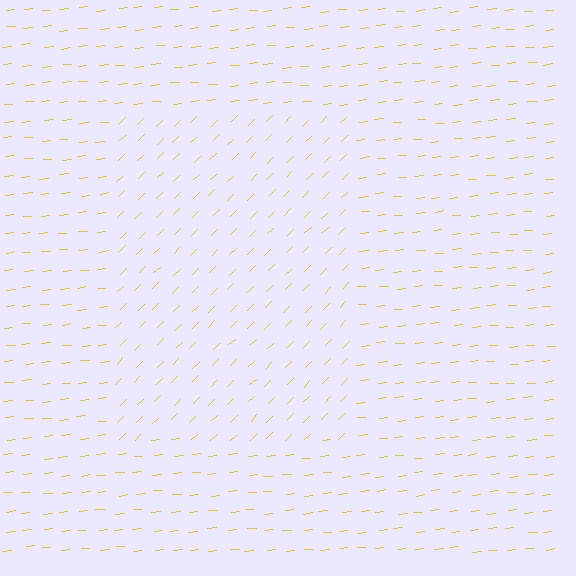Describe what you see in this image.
The image is filled with small yellow line segments. A rectangle region in the image has lines oriented differently from the surrounding lines, creating a visible texture boundary.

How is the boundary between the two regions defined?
The boundary is defined purely by a change in line orientation (approximately 39 degrees difference). All lines are the same color and thickness.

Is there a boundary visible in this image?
Yes, there is a texture boundary formed by a change in line orientation.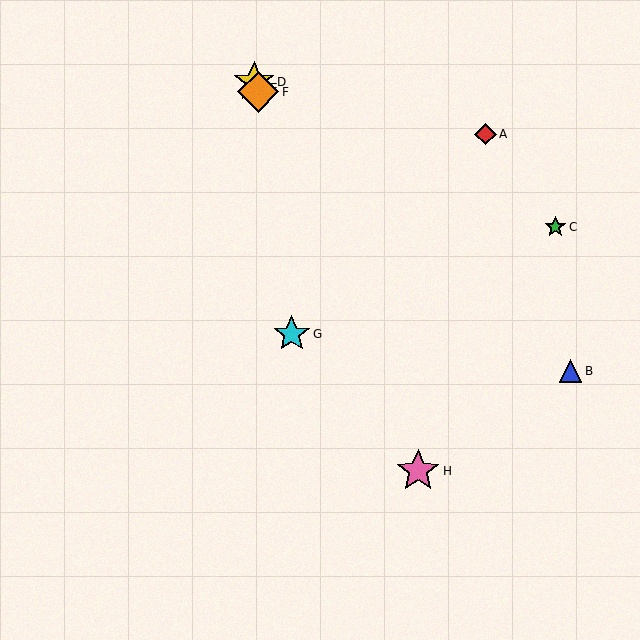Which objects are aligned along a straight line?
Objects D, E, F, H are aligned along a straight line.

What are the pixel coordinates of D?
Object D is at (254, 82).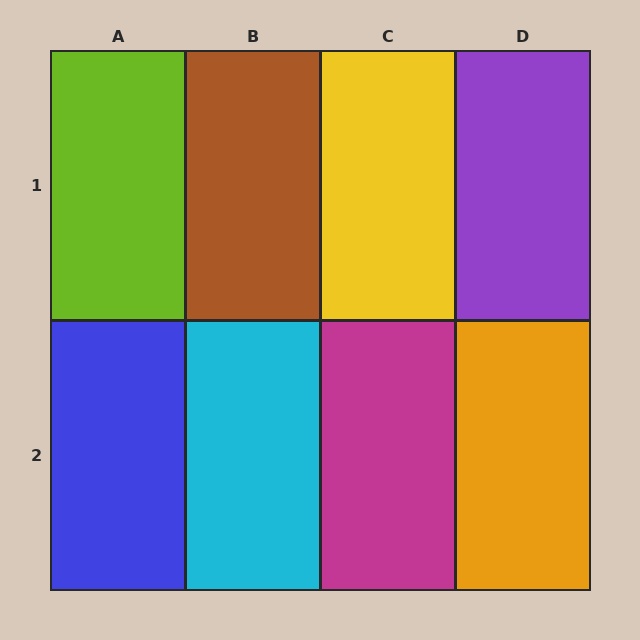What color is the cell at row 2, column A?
Blue.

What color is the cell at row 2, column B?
Cyan.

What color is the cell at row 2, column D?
Orange.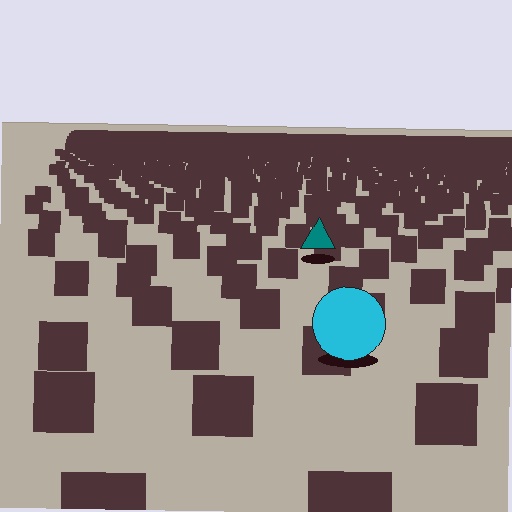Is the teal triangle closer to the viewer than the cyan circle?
No. The cyan circle is closer — you can tell from the texture gradient: the ground texture is coarser near it.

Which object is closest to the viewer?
The cyan circle is closest. The texture marks near it are larger and more spread out.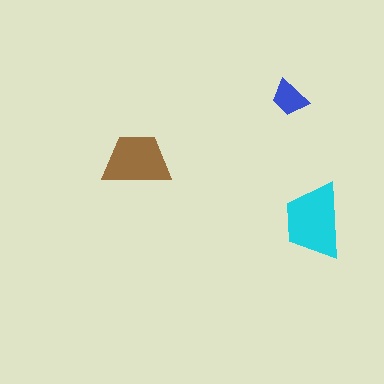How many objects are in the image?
There are 3 objects in the image.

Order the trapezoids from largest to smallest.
the cyan one, the brown one, the blue one.